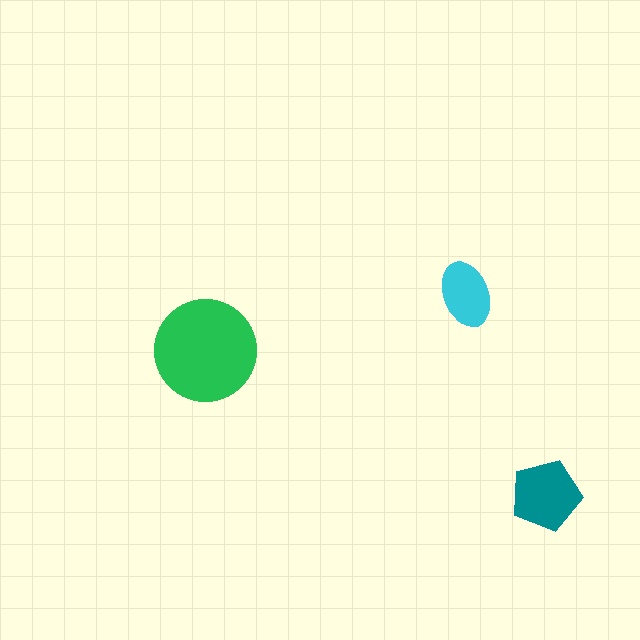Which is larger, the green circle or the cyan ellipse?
The green circle.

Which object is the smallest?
The cyan ellipse.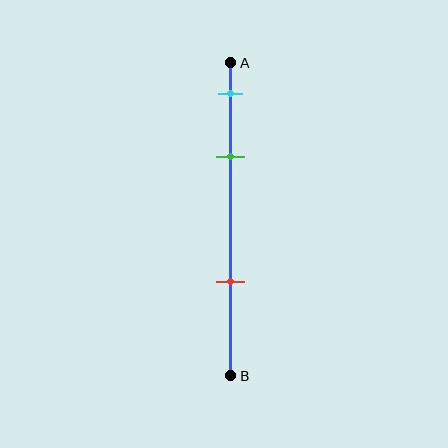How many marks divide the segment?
There are 3 marks dividing the segment.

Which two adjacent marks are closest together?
The cyan and green marks are the closest adjacent pair.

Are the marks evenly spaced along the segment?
No, the marks are not evenly spaced.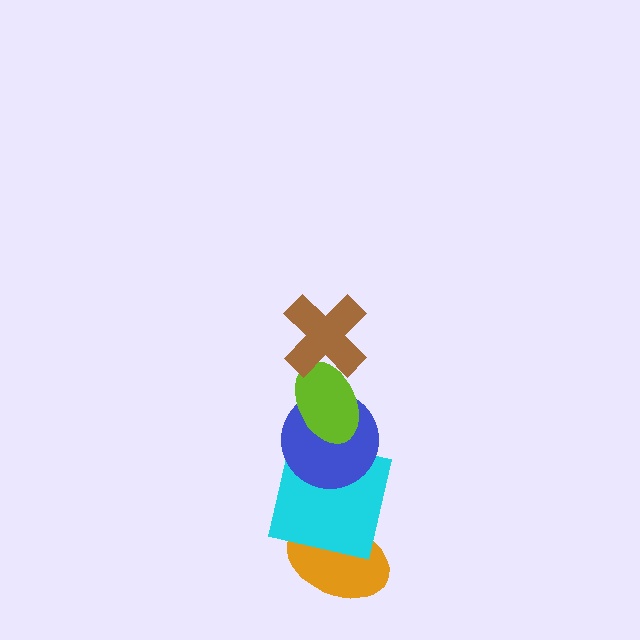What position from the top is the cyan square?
The cyan square is 4th from the top.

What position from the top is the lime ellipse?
The lime ellipse is 2nd from the top.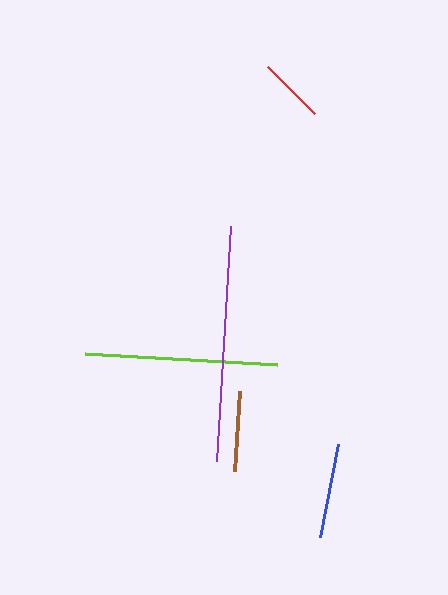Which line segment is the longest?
The purple line is the longest at approximately 235 pixels.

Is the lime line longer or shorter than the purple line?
The purple line is longer than the lime line.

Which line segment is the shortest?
The red line is the shortest at approximately 66 pixels.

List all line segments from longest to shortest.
From longest to shortest: purple, lime, blue, brown, red.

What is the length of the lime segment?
The lime segment is approximately 193 pixels long.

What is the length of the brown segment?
The brown segment is approximately 80 pixels long.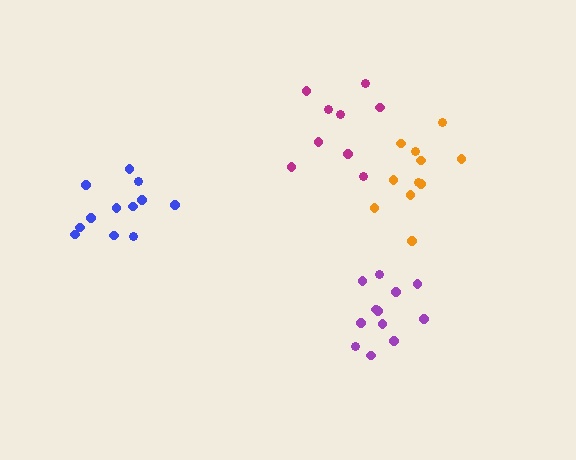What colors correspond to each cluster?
The clusters are colored: blue, magenta, orange, purple.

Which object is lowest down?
The purple cluster is bottommost.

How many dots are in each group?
Group 1: 12 dots, Group 2: 10 dots, Group 3: 11 dots, Group 4: 12 dots (45 total).